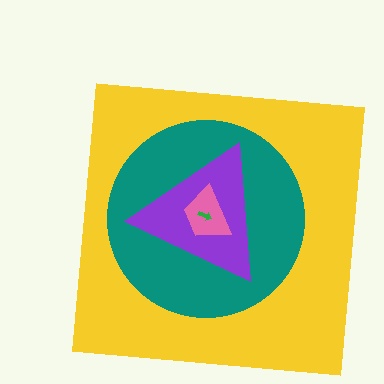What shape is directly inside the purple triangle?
The pink trapezoid.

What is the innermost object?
The green arrow.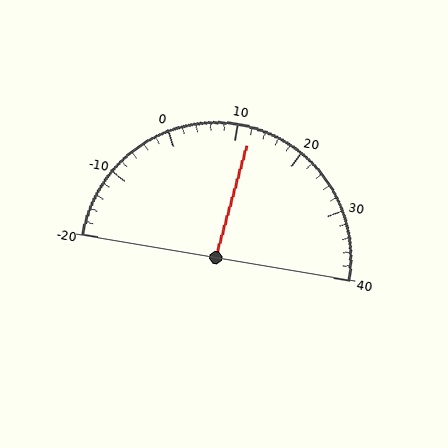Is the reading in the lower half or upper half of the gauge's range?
The reading is in the upper half of the range (-20 to 40).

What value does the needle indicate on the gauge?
The needle indicates approximately 12.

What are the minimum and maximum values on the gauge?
The gauge ranges from -20 to 40.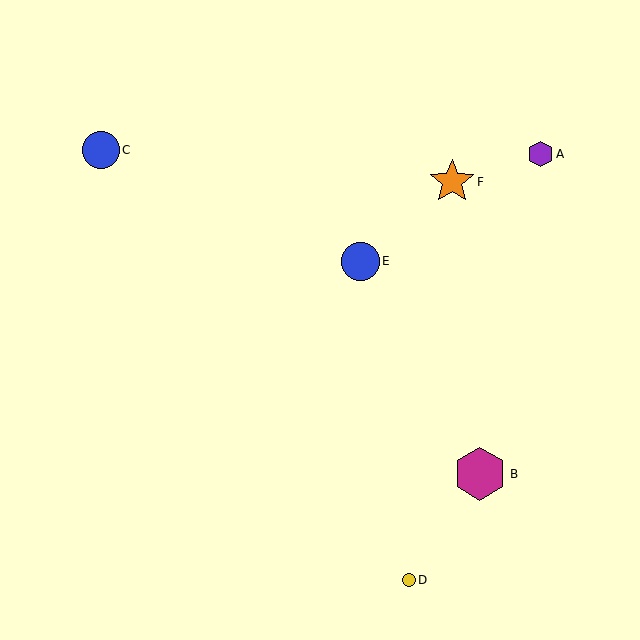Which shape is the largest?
The magenta hexagon (labeled B) is the largest.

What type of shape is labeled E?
Shape E is a blue circle.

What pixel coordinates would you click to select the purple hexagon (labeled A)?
Click at (540, 154) to select the purple hexagon A.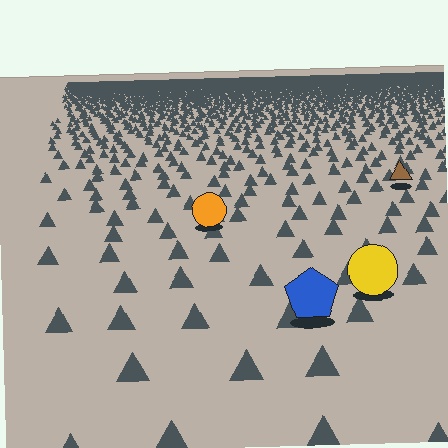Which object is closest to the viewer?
The blue pentagon is closest. The texture marks near it are larger and more spread out.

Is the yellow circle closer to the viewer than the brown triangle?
Yes. The yellow circle is closer — you can tell from the texture gradient: the ground texture is coarser near it.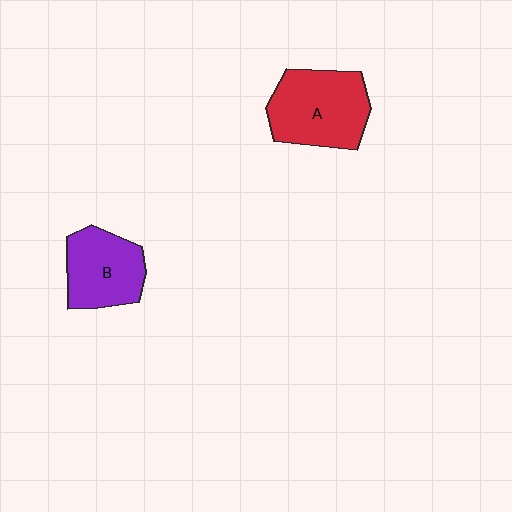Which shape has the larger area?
Shape A (red).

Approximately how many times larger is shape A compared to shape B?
Approximately 1.3 times.